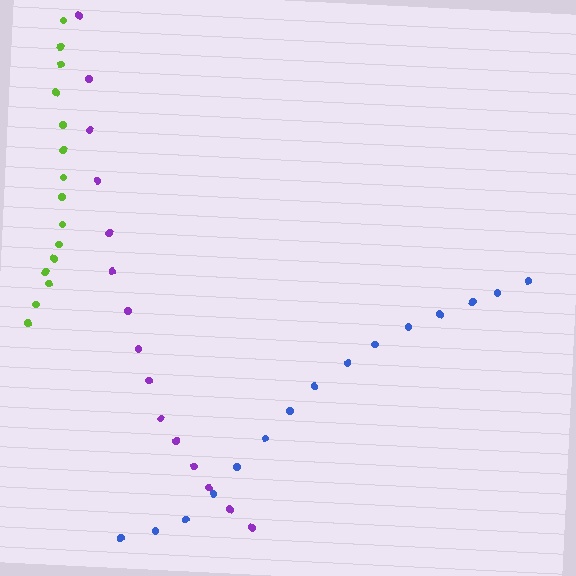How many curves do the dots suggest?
There are 3 distinct paths.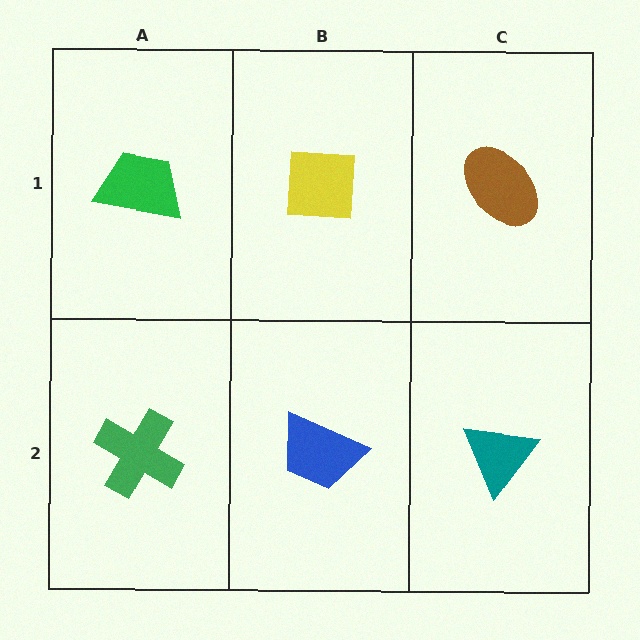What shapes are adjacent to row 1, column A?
A green cross (row 2, column A), a yellow square (row 1, column B).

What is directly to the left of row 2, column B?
A green cross.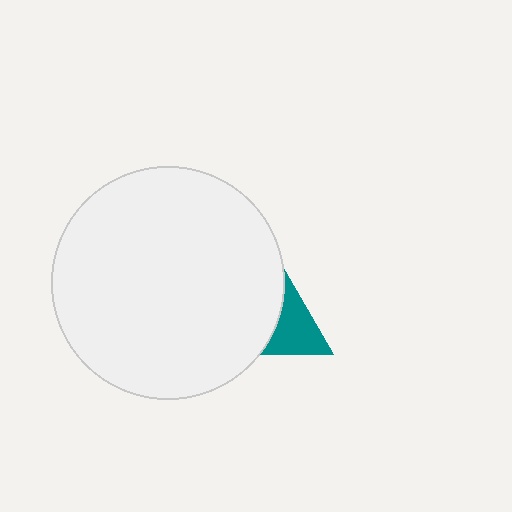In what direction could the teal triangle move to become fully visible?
The teal triangle could move right. That would shift it out from behind the white circle entirely.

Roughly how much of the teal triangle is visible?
A small part of it is visible (roughly 35%).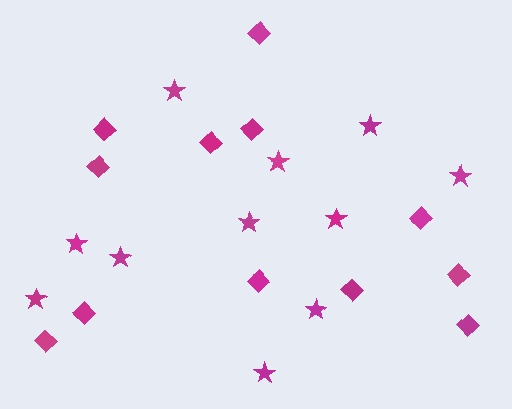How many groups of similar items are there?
There are 2 groups: one group of stars (11) and one group of diamonds (12).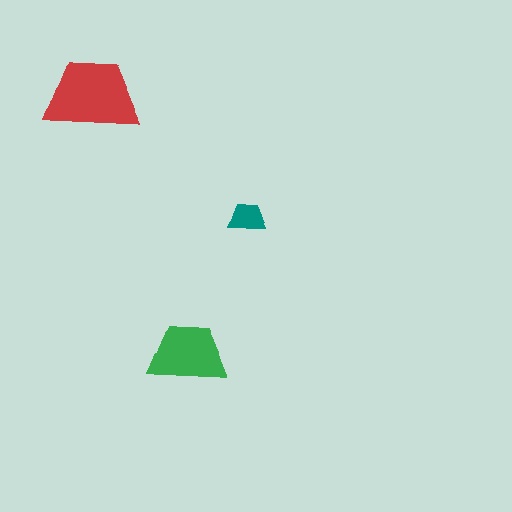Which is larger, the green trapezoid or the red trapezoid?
The red one.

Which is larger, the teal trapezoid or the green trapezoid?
The green one.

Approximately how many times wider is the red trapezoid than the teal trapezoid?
About 2.5 times wider.